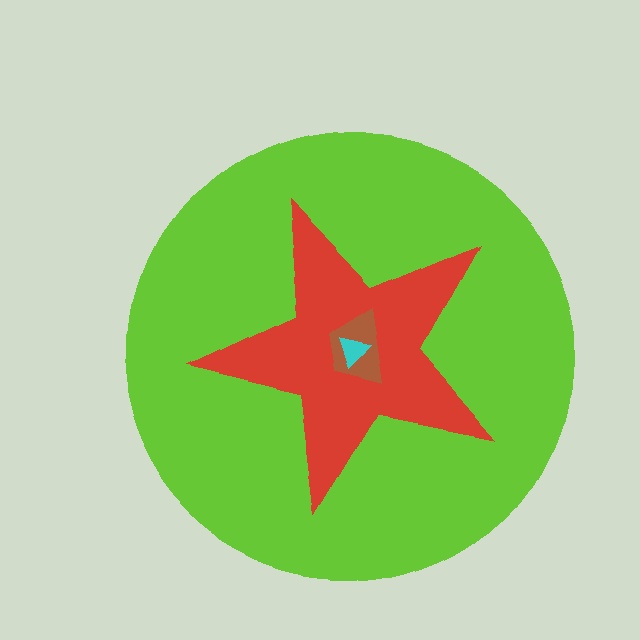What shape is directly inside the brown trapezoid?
The cyan triangle.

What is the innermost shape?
The cyan triangle.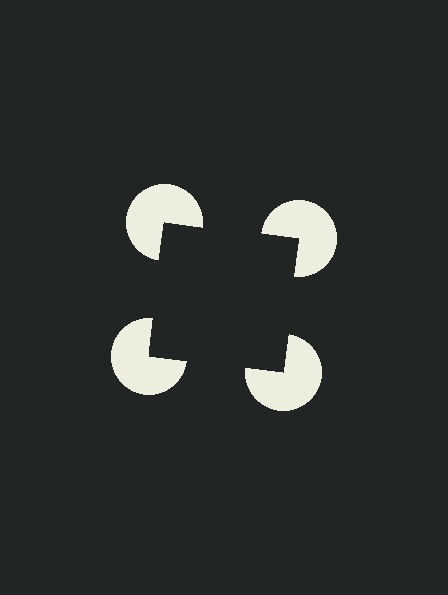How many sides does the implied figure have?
4 sides.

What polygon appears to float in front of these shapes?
An illusory square — its edges are inferred from the aligned wedge cuts in the pac-man discs, not physically drawn.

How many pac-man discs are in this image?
There are 4 — one at each vertex of the illusory square.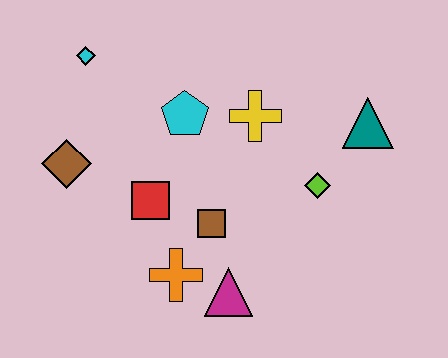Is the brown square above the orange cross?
Yes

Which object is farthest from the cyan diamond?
The teal triangle is farthest from the cyan diamond.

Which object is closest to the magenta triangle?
The orange cross is closest to the magenta triangle.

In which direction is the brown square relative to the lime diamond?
The brown square is to the left of the lime diamond.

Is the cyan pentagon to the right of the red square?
Yes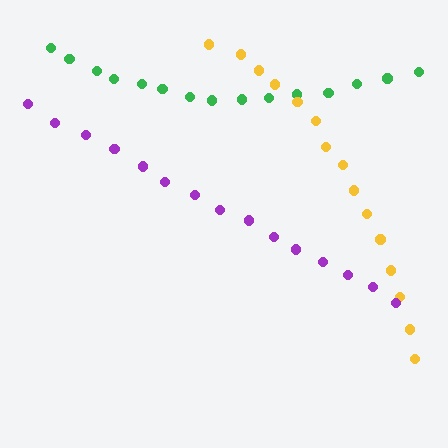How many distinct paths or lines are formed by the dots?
There are 3 distinct paths.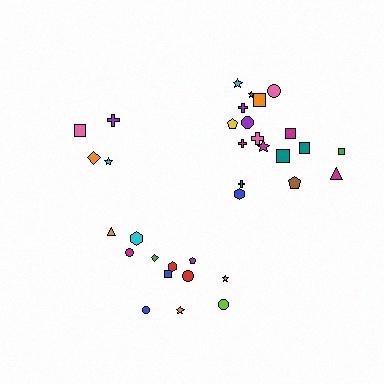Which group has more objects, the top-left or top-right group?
The top-right group.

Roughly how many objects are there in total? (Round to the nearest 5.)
Roughly 35 objects in total.